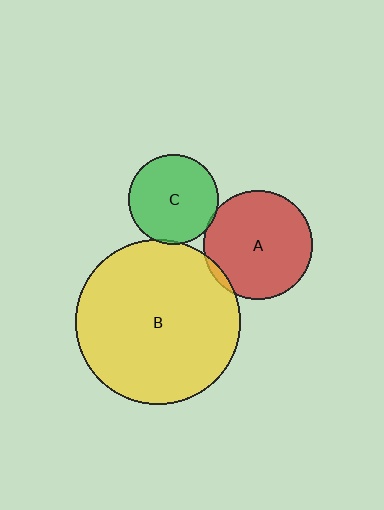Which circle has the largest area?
Circle B (yellow).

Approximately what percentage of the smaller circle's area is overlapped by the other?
Approximately 5%.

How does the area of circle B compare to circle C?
Approximately 3.4 times.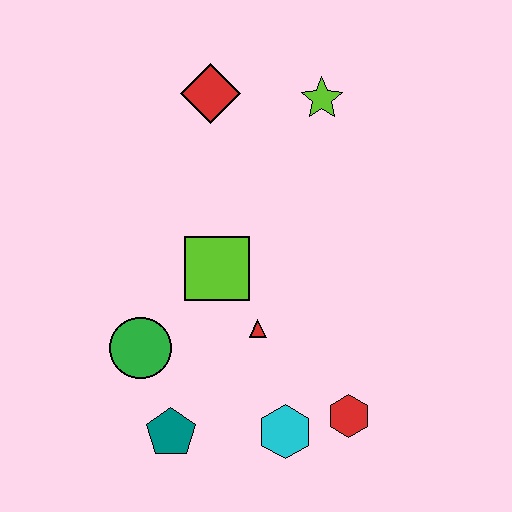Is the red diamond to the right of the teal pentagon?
Yes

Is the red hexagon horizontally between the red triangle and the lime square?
No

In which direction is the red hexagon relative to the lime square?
The red hexagon is below the lime square.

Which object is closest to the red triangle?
The lime square is closest to the red triangle.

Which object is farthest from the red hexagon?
The red diamond is farthest from the red hexagon.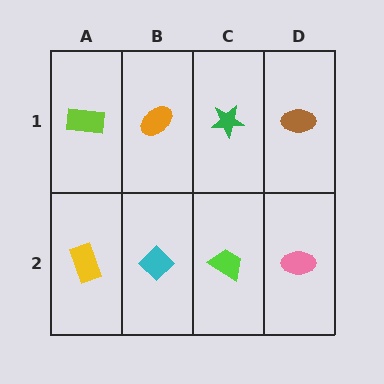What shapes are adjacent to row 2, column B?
An orange ellipse (row 1, column B), a yellow rectangle (row 2, column A), a lime trapezoid (row 2, column C).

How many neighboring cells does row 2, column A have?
2.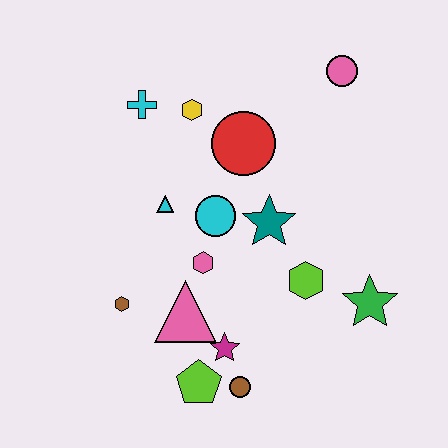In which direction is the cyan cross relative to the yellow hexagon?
The cyan cross is to the left of the yellow hexagon.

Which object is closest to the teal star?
The cyan circle is closest to the teal star.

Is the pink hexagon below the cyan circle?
Yes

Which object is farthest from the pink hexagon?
The pink circle is farthest from the pink hexagon.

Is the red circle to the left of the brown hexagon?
No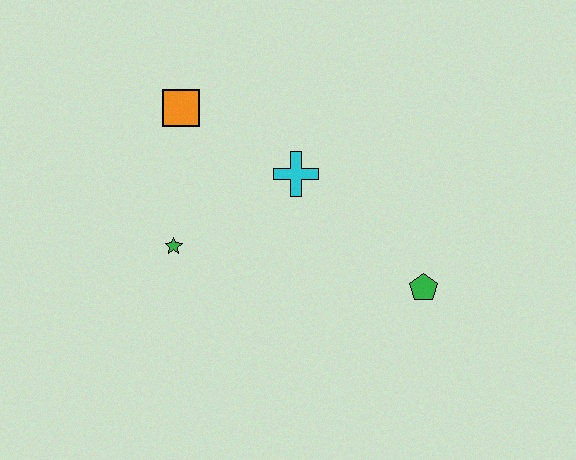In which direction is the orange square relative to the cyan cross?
The orange square is to the left of the cyan cross.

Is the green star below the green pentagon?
No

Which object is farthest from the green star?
The green pentagon is farthest from the green star.